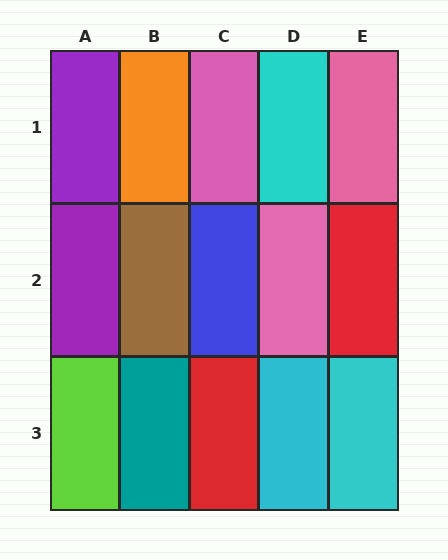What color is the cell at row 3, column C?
Red.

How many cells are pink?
3 cells are pink.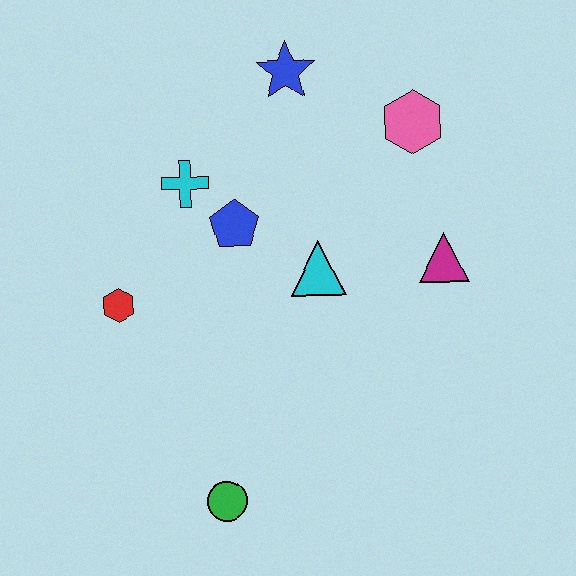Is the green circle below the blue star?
Yes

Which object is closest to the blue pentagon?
The cyan cross is closest to the blue pentagon.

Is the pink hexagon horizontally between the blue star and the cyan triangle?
No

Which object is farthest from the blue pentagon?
The green circle is farthest from the blue pentagon.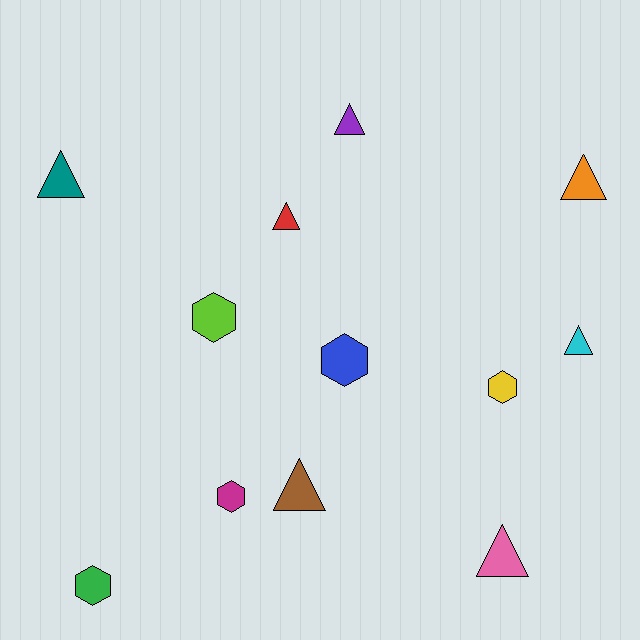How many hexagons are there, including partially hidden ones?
There are 5 hexagons.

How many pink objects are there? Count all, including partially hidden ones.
There is 1 pink object.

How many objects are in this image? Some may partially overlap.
There are 12 objects.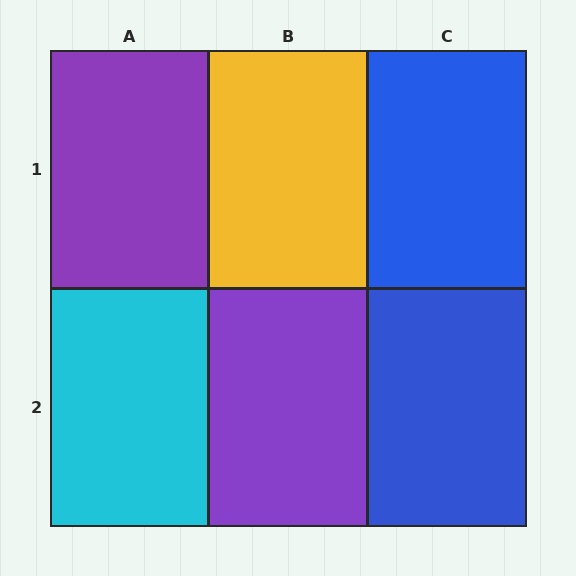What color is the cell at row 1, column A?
Purple.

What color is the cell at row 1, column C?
Blue.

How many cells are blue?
2 cells are blue.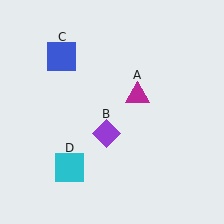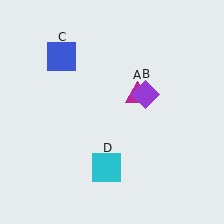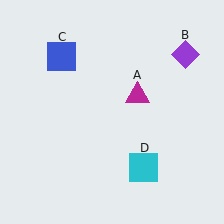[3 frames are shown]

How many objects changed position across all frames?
2 objects changed position: purple diamond (object B), cyan square (object D).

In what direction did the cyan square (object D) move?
The cyan square (object D) moved right.